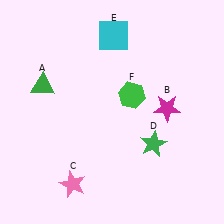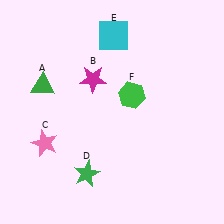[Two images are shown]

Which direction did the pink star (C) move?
The pink star (C) moved up.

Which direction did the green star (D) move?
The green star (D) moved left.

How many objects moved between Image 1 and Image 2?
3 objects moved between the two images.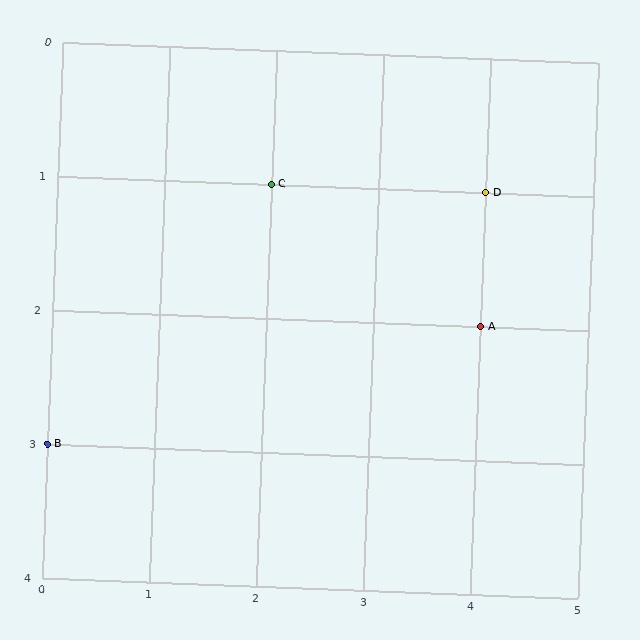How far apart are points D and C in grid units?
Points D and C are 2 columns apart.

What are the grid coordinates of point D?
Point D is at grid coordinates (4, 1).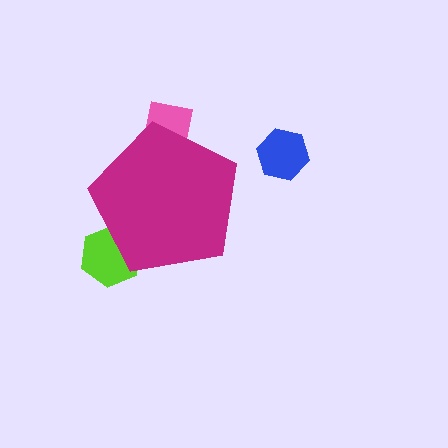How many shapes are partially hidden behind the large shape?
2 shapes are partially hidden.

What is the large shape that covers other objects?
A magenta pentagon.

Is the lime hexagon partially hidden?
Yes, the lime hexagon is partially hidden behind the magenta pentagon.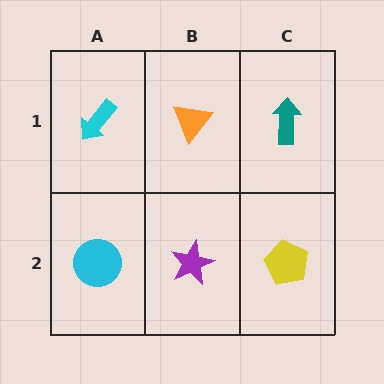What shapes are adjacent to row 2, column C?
A teal arrow (row 1, column C), a purple star (row 2, column B).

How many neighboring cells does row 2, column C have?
2.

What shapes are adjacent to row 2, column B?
An orange triangle (row 1, column B), a cyan circle (row 2, column A), a yellow pentagon (row 2, column C).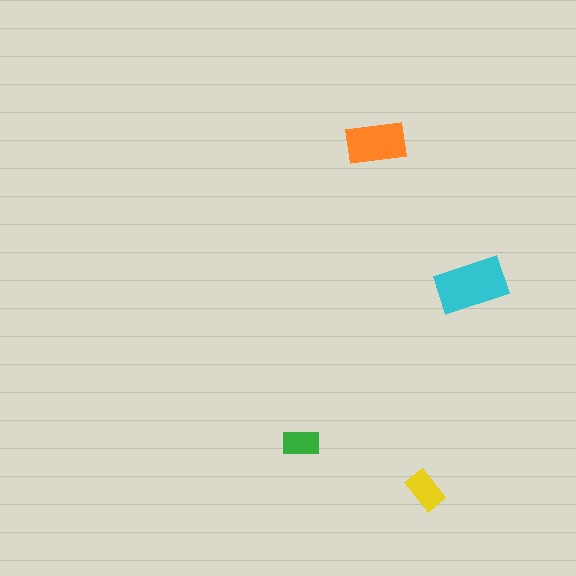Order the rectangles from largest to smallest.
the cyan one, the orange one, the yellow one, the green one.